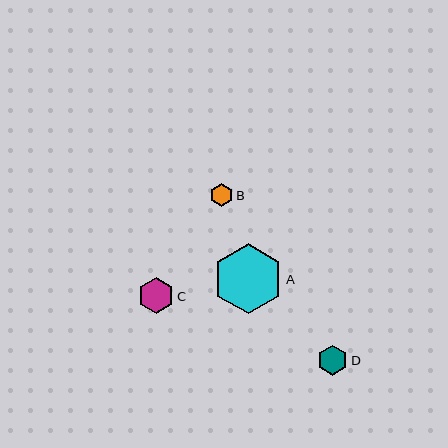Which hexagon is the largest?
Hexagon A is the largest with a size of approximately 70 pixels.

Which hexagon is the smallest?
Hexagon B is the smallest with a size of approximately 22 pixels.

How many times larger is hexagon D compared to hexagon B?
Hexagon D is approximately 1.4 times the size of hexagon B.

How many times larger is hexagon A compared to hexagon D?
Hexagon A is approximately 2.3 times the size of hexagon D.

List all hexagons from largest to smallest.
From largest to smallest: A, C, D, B.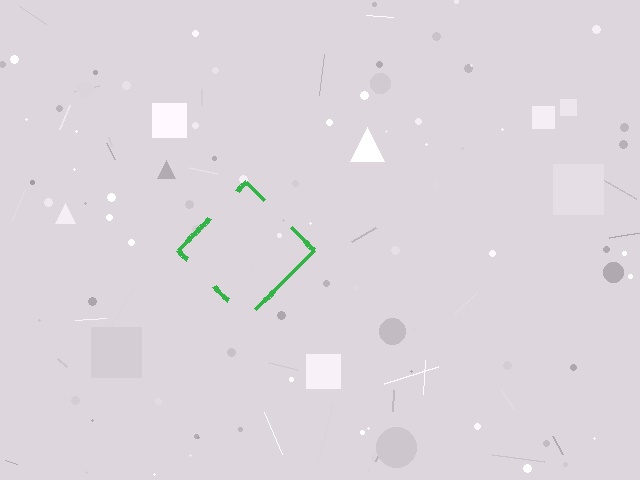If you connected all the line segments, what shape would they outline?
They would outline a diamond.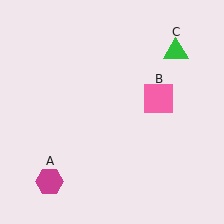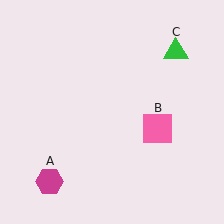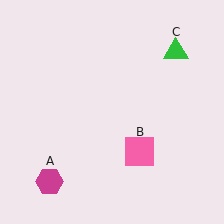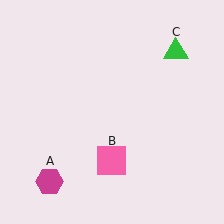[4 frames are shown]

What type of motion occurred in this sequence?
The pink square (object B) rotated clockwise around the center of the scene.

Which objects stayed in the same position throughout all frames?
Magenta hexagon (object A) and green triangle (object C) remained stationary.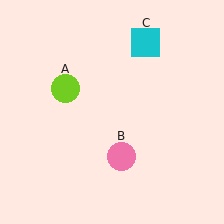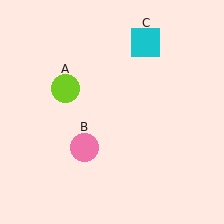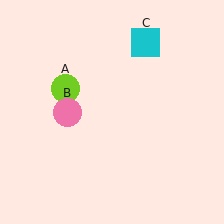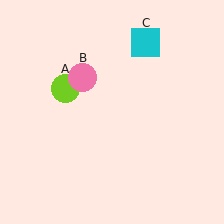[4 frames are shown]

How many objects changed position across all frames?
1 object changed position: pink circle (object B).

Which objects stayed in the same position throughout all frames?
Lime circle (object A) and cyan square (object C) remained stationary.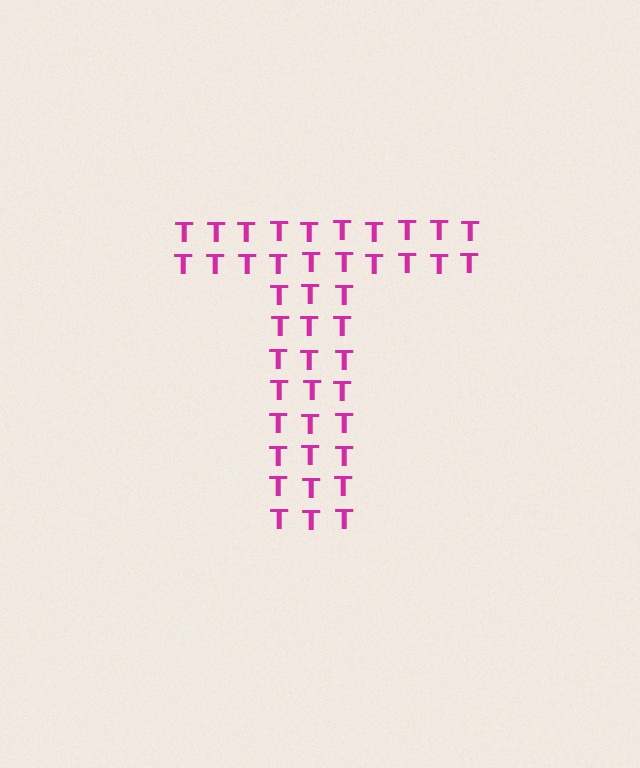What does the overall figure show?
The overall figure shows the letter T.